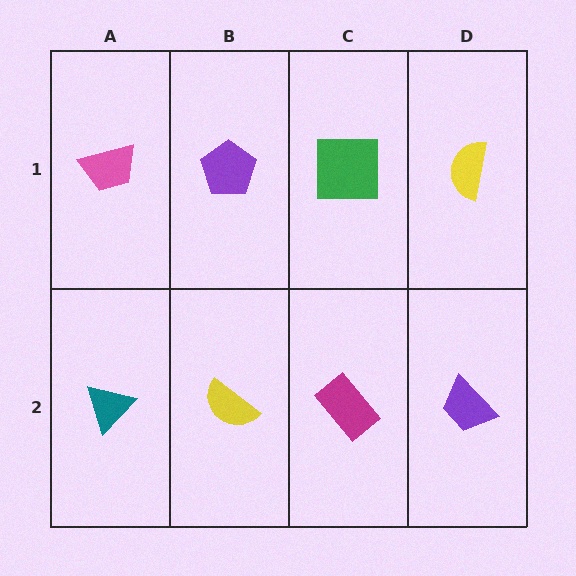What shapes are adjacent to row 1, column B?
A yellow semicircle (row 2, column B), a pink trapezoid (row 1, column A), a green square (row 1, column C).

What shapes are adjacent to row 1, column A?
A teal triangle (row 2, column A), a purple pentagon (row 1, column B).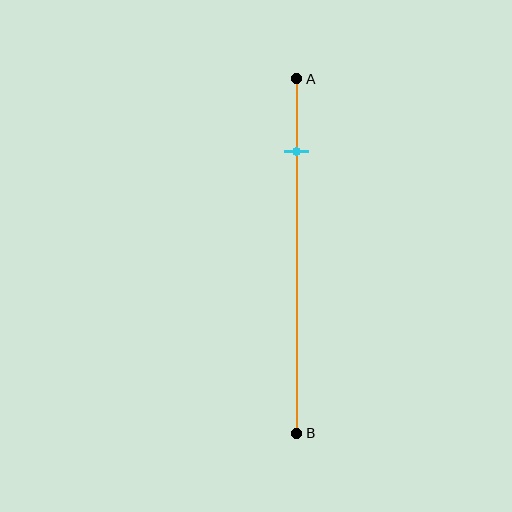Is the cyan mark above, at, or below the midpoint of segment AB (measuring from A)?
The cyan mark is above the midpoint of segment AB.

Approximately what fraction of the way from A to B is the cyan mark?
The cyan mark is approximately 20% of the way from A to B.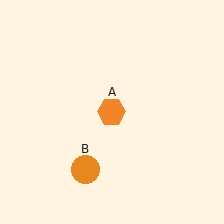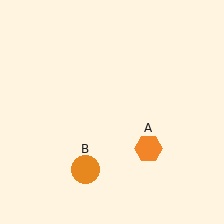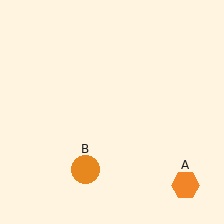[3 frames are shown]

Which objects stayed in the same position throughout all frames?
Orange circle (object B) remained stationary.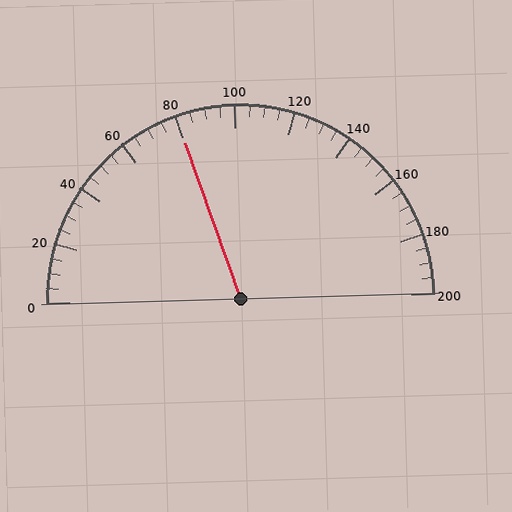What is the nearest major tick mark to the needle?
The nearest major tick mark is 80.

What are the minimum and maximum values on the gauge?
The gauge ranges from 0 to 200.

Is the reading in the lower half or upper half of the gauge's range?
The reading is in the lower half of the range (0 to 200).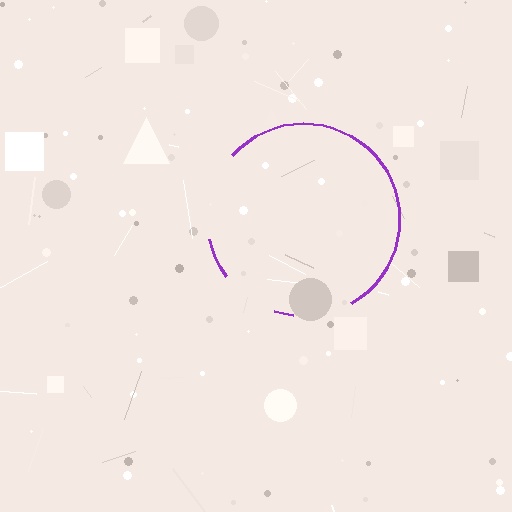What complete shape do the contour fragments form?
The contour fragments form a circle.